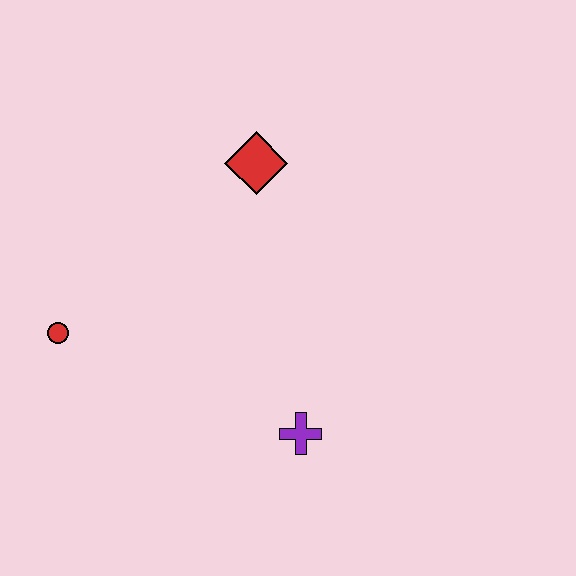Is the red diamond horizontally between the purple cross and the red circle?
Yes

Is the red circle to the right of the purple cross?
No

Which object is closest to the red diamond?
The red circle is closest to the red diamond.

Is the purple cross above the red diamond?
No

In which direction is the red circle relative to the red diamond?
The red circle is to the left of the red diamond.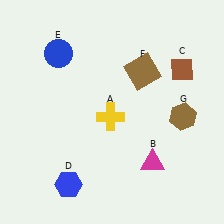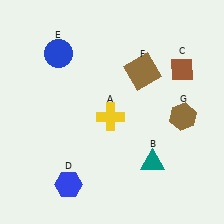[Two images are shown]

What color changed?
The triangle (B) changed from magenta in Image 1 to teal in Image 2.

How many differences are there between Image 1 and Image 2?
There is 1 difference between the two images.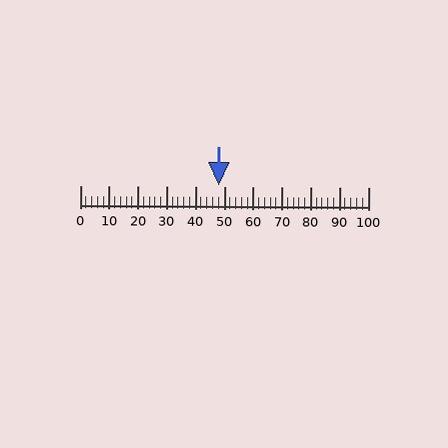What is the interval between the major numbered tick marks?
The major tick marks are spaced 10 units apart.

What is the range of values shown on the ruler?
The ruler shows values from 0 to 100.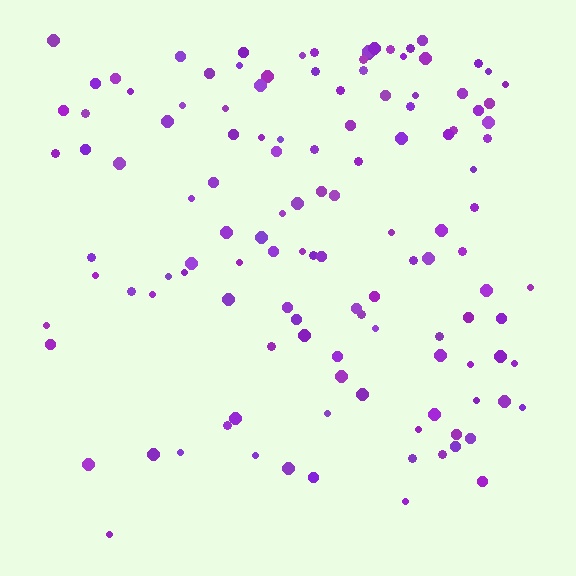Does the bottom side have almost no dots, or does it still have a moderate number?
Still a moderate number, just noticeably fewer than the top.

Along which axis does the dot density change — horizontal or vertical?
Vertical.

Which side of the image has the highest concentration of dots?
The top.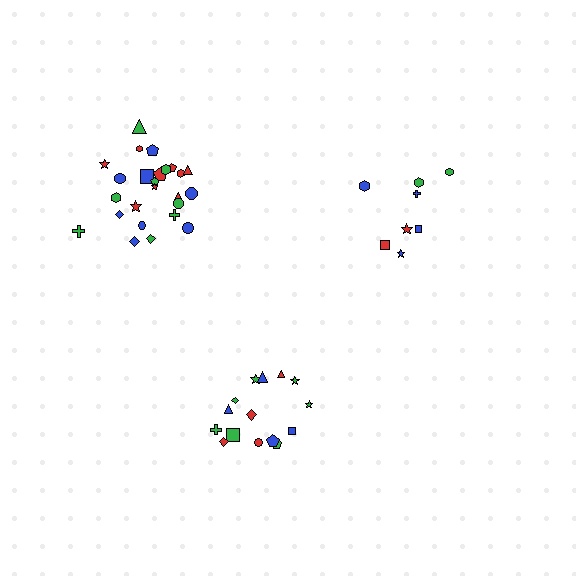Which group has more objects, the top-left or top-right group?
The top-left group.